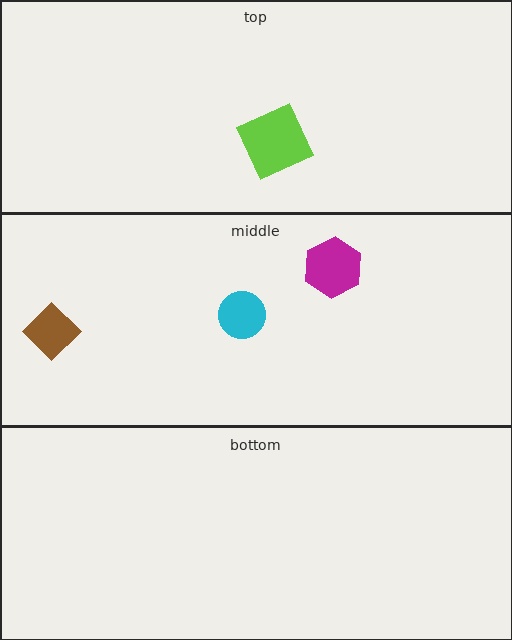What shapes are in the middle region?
The magenta hexagon, the cyan circle, the brown diamond.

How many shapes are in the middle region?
3.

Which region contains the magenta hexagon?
The middle region.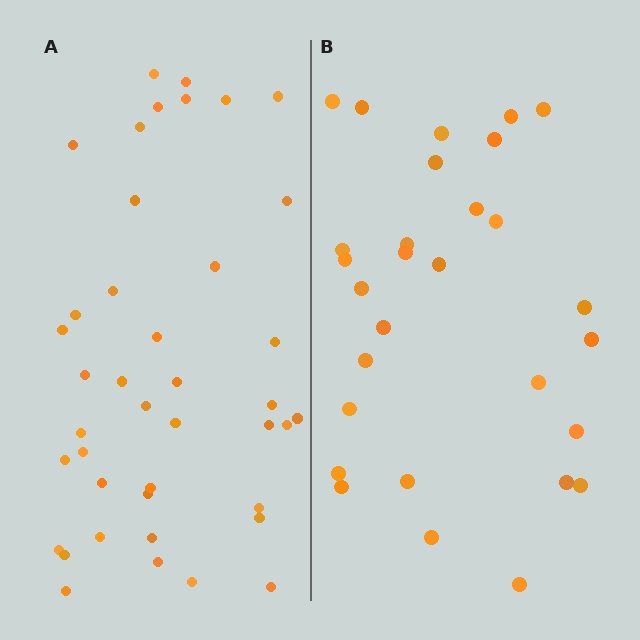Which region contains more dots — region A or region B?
Region A (the left region) has more dots.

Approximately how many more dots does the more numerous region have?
Region A has roughly 12 or so more dots than region B.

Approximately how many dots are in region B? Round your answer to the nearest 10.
About 30 dots. (The exact count is 29, which rounds to 30.)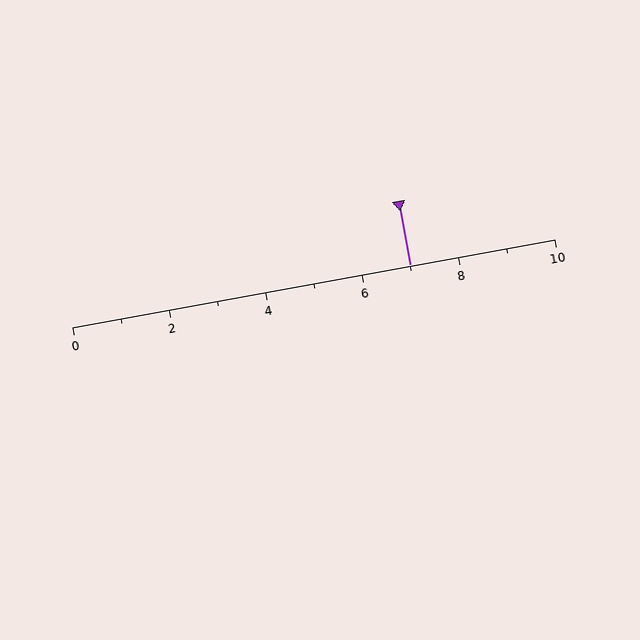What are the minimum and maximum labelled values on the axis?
The axis runs from 0 to 10.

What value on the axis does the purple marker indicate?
The marker indicates approximately 7.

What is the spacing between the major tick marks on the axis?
The major ticks are spaced 2 apart.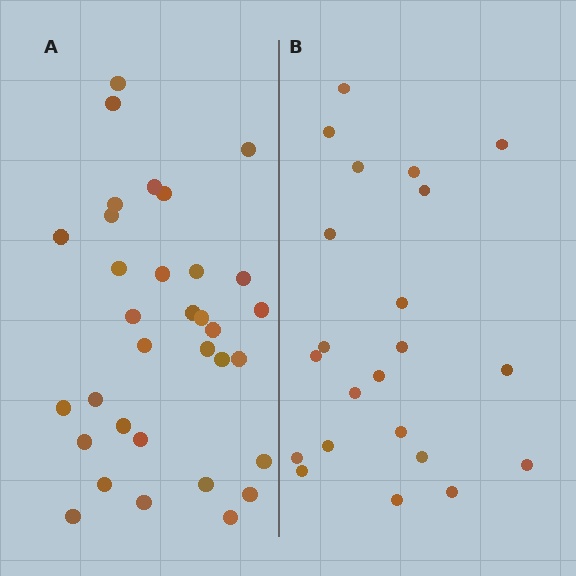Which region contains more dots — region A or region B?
Region A (the left region) has more dots.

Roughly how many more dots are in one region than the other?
Region A has roughly 12 or so more dots than region B.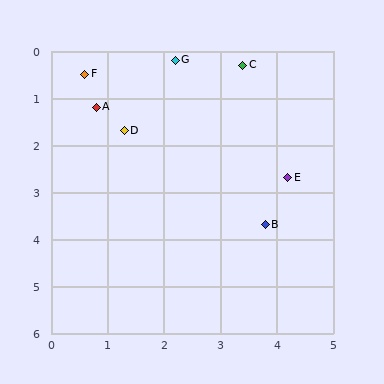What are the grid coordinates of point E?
Point E is at approximately (4.2, 2.7).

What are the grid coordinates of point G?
Point G is at approximately (2.2, 0.2).